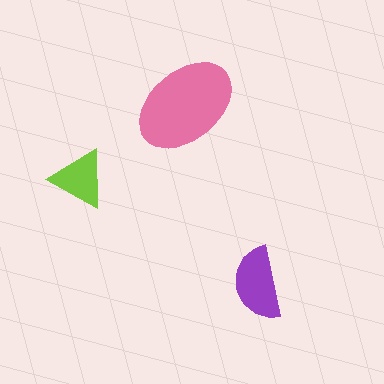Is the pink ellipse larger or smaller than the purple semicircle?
Larger.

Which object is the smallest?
The lime triangle.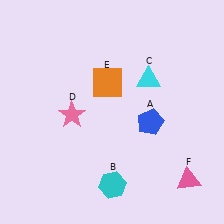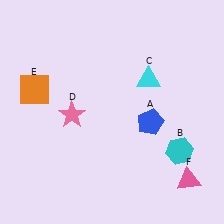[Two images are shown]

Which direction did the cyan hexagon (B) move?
The cyan hexagon (B) moved right.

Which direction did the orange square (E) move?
The orange square (E) moved left.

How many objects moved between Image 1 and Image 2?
2 objects moved between the two images.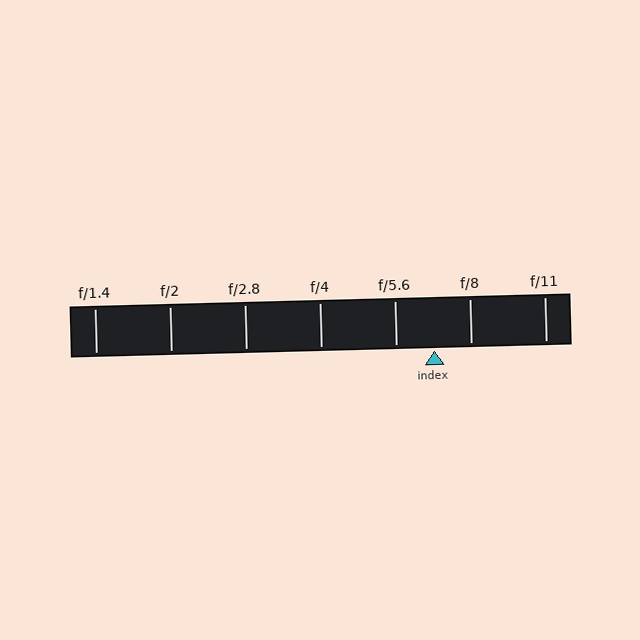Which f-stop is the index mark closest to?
The index mark is closest to f/8.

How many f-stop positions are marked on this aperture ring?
There are 7 f-stop positions marked.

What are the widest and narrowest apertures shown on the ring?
The widest aperture shown is f/1.4 and the narrowest is f/11.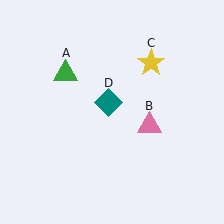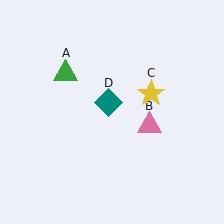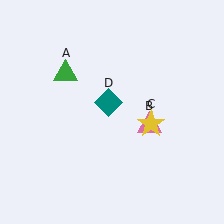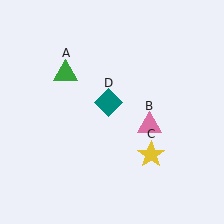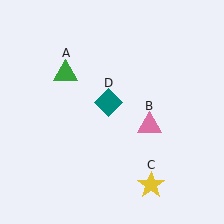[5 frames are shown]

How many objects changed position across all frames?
1 object changed position: yellow star (object C).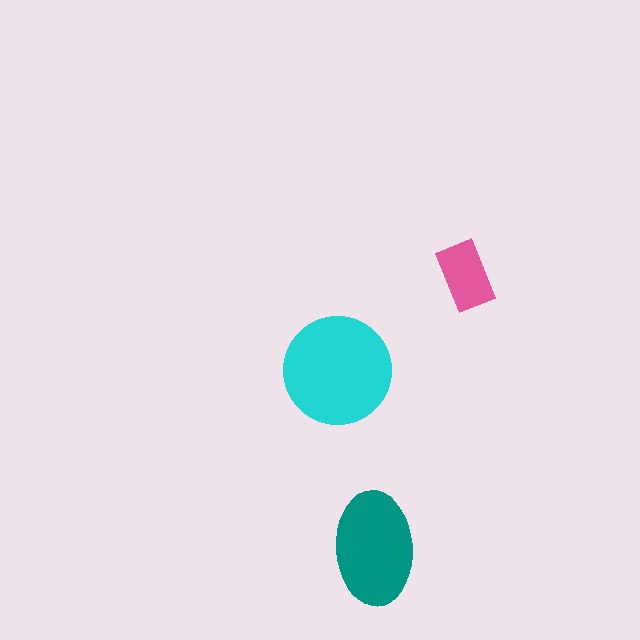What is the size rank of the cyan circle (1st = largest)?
1st.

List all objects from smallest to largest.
The pink rectangle, the teal ellipse, the cyan circle.